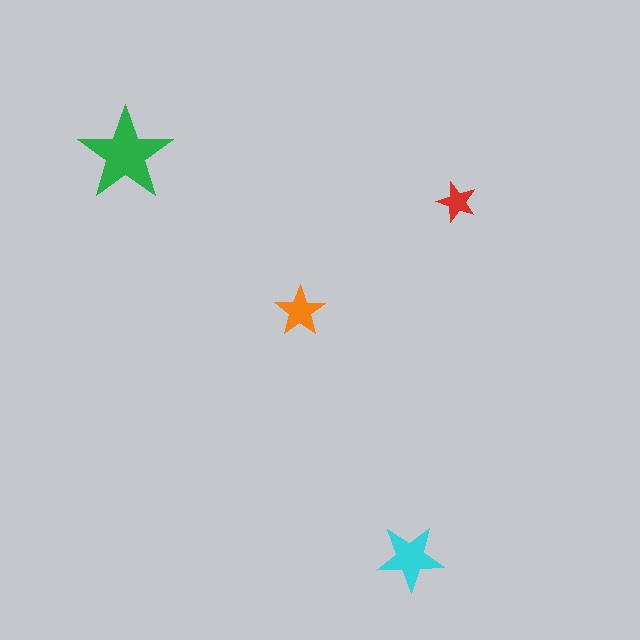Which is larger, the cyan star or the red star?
The cyan one.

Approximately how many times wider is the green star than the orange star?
About 2 times wider.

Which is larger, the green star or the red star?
The green one.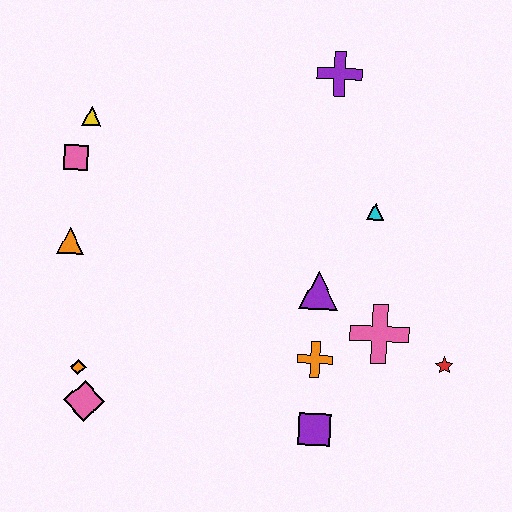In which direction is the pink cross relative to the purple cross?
The pink cross is below the purple cross.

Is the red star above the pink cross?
No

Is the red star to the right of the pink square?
Yes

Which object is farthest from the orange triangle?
The red star is farthest from the orange triangle.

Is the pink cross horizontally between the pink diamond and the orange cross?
No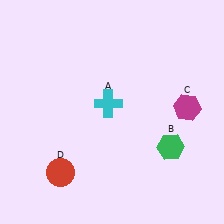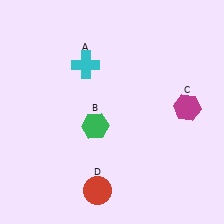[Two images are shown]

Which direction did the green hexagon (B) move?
The green hexagon (B) moved left.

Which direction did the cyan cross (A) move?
The cyan cross (A) moved up.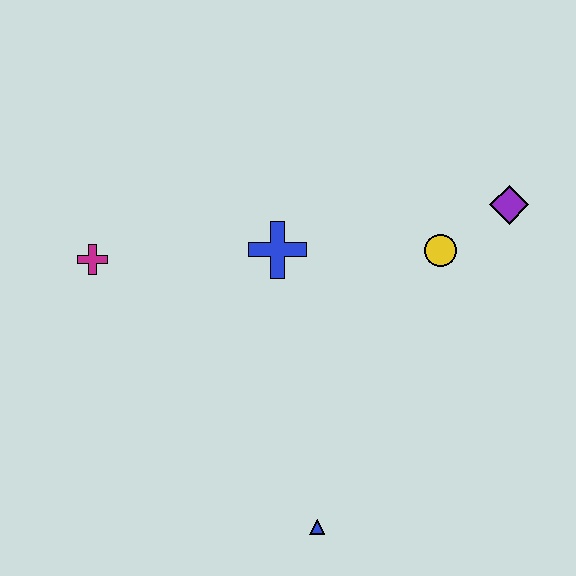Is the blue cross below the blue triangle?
No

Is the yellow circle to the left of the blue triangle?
No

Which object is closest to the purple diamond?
The yellow circle is closest to the purple diamond.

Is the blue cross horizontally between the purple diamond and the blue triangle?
No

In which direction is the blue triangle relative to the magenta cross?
The blue triangle is below the magenta cross.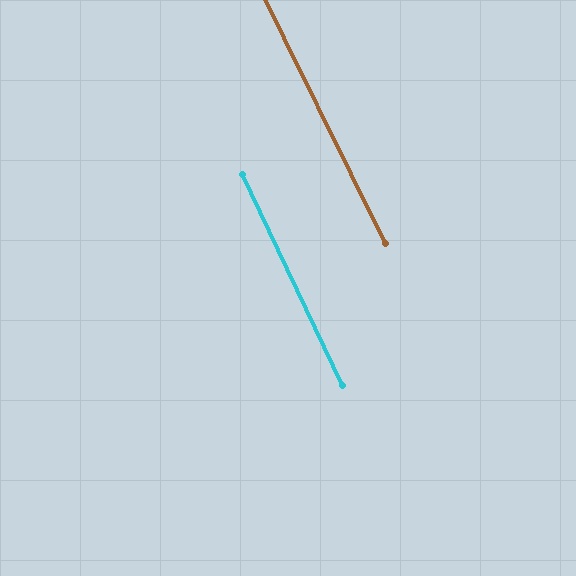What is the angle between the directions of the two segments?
Approximately 1 degree.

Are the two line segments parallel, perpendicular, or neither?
Parallel — their directions differ by only 0.7°.